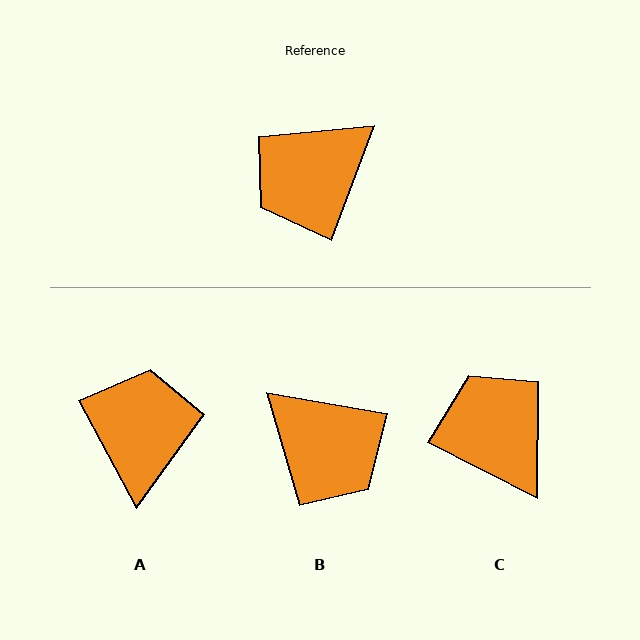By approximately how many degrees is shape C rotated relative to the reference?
Approximately 97 degrees clockwise.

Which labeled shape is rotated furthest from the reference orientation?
A, about 132 degrees away.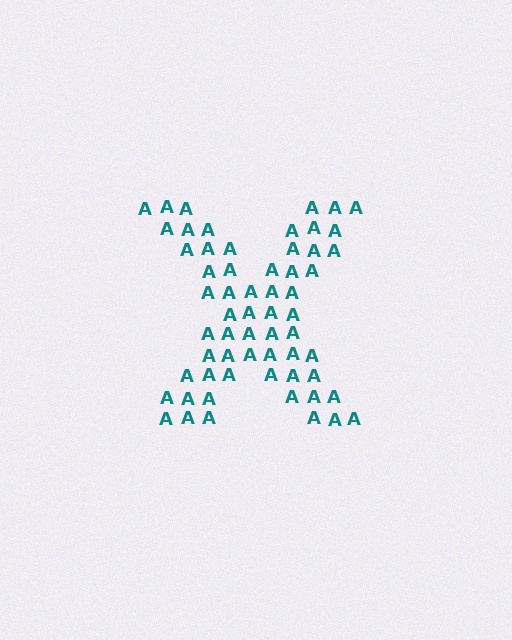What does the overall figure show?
The overall figure shows the letter X.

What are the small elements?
The small elements are letter A's.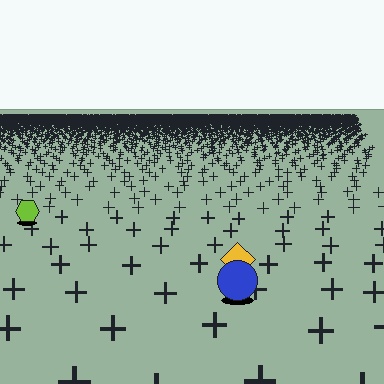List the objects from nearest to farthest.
From nearest to farthest: the blue circle, the yellow diamond, the lime hexagon.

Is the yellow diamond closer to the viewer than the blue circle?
No. The blue circle is closer — you can tell from the texture gradient: the ground texture is coarser near it.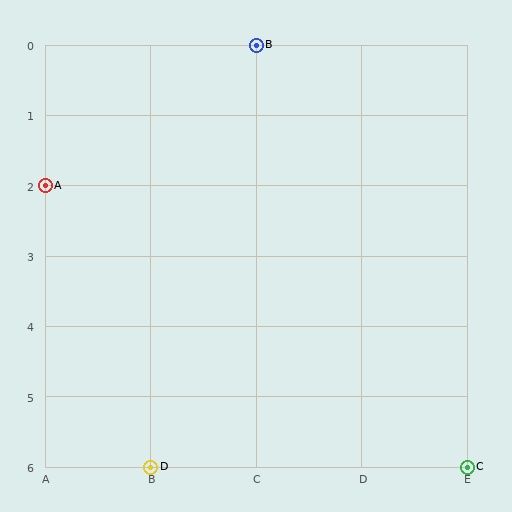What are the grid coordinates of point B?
Point B is at grid coordinates (C, 0).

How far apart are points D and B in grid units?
Points D and B are 1 column and 6 rows apart (about 6.1 grid units diagonally).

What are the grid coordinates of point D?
Point D is at grid coordinates (B, 6).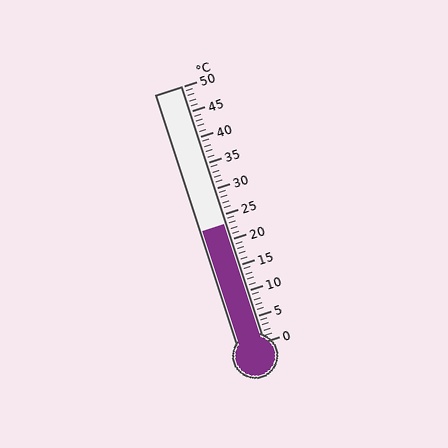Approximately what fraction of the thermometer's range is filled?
The thermometer is filled to approximately 45% of its range.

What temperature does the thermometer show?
The thermometer shows approximately 23°C.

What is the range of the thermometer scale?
The thermometer scale ranges from 0°C to 50°C.